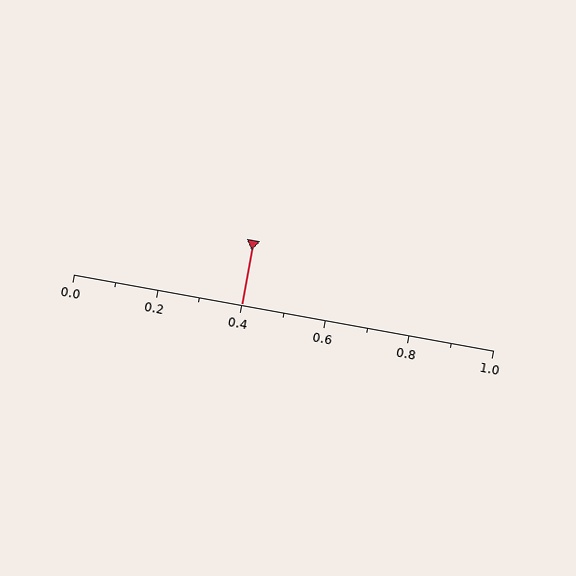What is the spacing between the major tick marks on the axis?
The major ticks are spaced 0.2 apart.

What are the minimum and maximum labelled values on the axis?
The axis runs from 0.0 to 1.0.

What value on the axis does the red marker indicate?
The marker indicates approximately 0.4.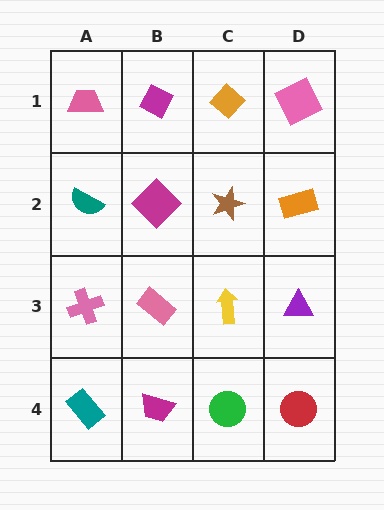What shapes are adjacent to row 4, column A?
A pink cross (row 3, column A), a magenta trapezoid (row 4, column B).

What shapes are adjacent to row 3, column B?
A magenta diamond (row 2, column B), a magenta trapezoid (row 4, column B), a pink cross (row 3, column A), a yellow arrow (row 3, column C).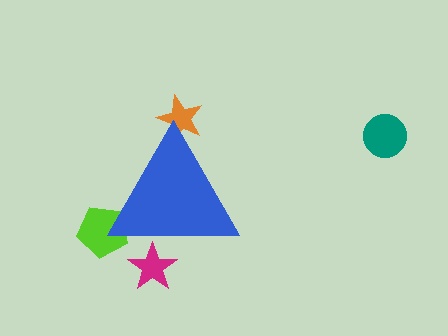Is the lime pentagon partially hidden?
Yes, the lime pentagon is partially hidden behind the blue triangle.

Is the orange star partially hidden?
Yes, the orange star is partially hidden behind the blue triangle.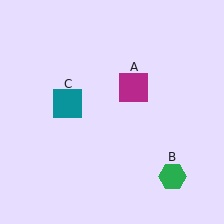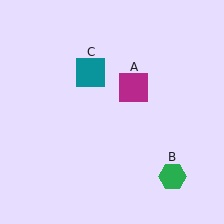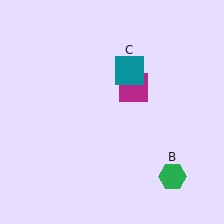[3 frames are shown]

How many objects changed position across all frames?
1 object changed position: teal square (object C).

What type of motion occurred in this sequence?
The teal square (object C) rotated clockwise around the center of the scene.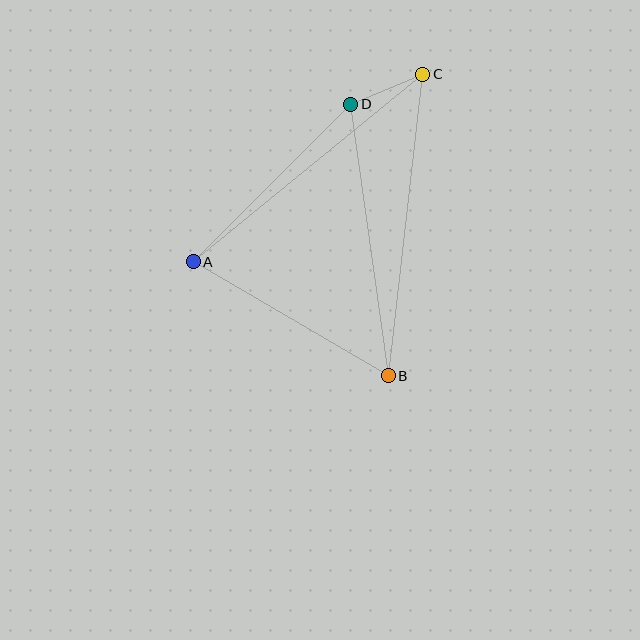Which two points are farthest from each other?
Points B and C are farthest from each other.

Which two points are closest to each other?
Points C and D are closest to each other.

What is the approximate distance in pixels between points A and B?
The distance between A and B is approximately 226 pixels.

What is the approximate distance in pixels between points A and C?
The distance between A and C is approximately 296 pixels.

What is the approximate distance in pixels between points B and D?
The distance between B and D is approximately 274 pixels.